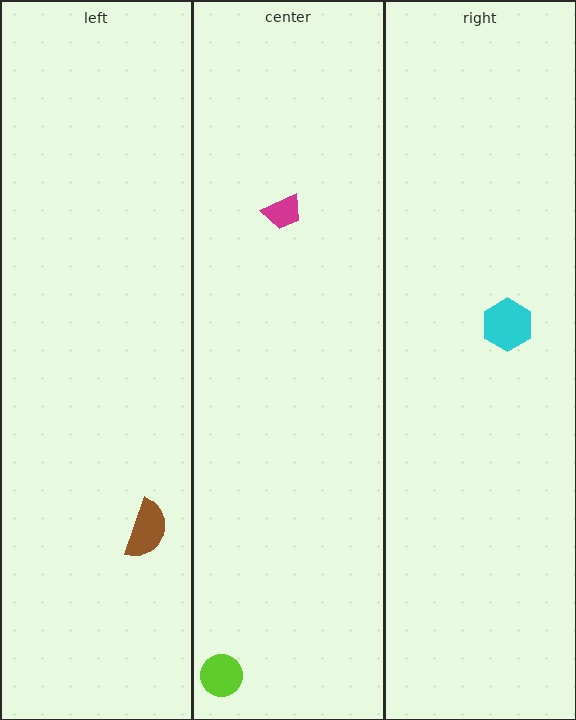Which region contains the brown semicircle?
The left region.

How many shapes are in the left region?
1.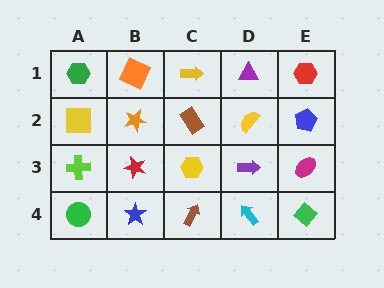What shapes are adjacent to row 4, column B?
A red star (row 3, column B), a green circle (row 4, column A), a brown arrow (row 4, column C).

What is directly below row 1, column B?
An orange star.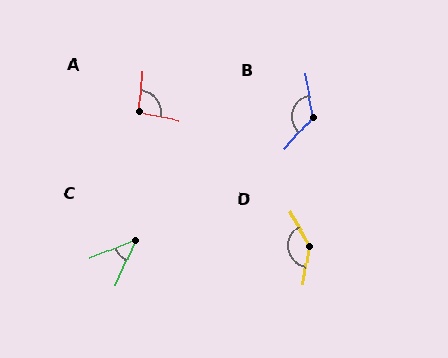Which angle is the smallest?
C, at approximately 43 degrees.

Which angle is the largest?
D, at approximately 140 degrees.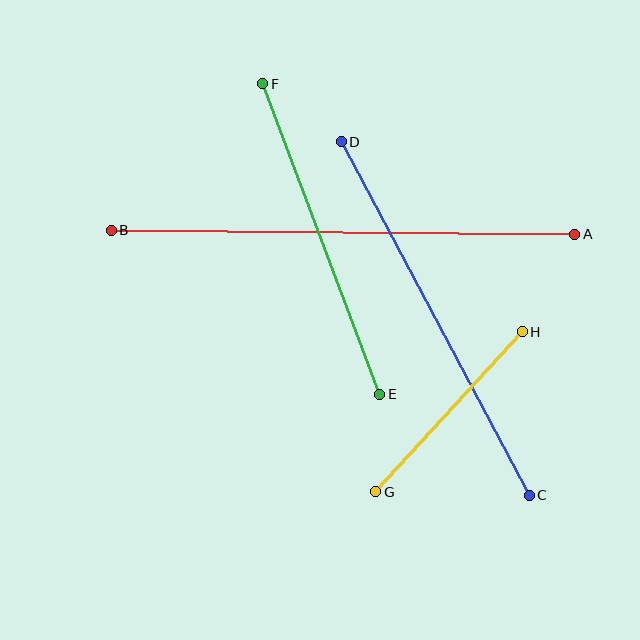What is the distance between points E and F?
The distance is approximately 331 pixels.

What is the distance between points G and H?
The distance is approximately 217 pixels.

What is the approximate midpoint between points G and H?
The midpoint is at approximately (449, 412) pixels.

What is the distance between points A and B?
The distance is approximately 463 pixels.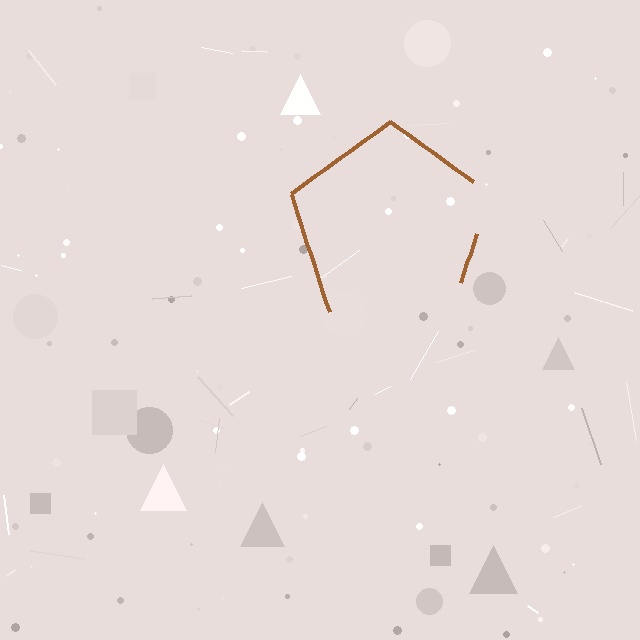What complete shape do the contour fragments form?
The contour fragments form a pentagon.